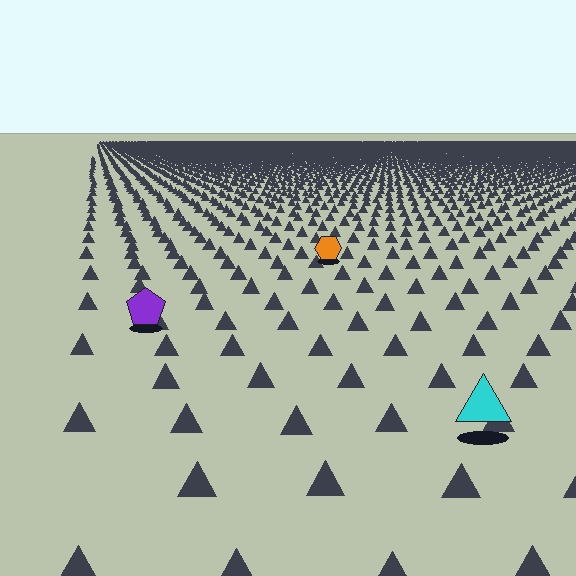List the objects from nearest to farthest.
From nearest to farthest: the cyan triangle, the purple pentagon, the orange hexagon.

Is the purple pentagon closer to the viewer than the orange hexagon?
Yes. The purple pentagon is closer — you can tell from the texture gradient: the ground texture is coarser near it.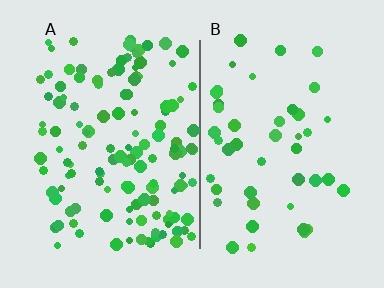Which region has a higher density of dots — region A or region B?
A (the left).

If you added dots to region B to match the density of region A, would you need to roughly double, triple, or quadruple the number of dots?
Approximately triple.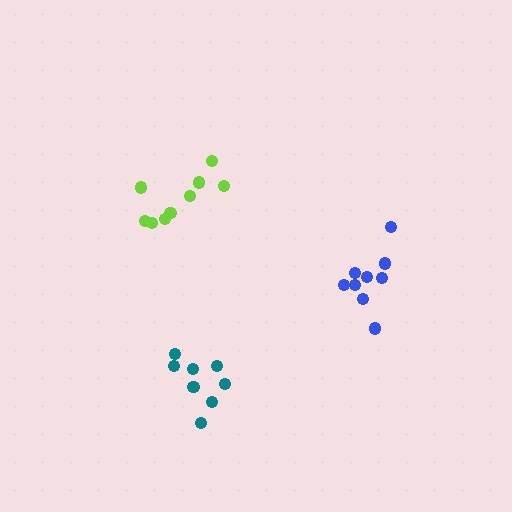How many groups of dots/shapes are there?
There are 3 groups.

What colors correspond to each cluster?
The clusters are colored: lime, blue, teal.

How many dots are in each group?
Group 1: 9 dots, Group 2: 9 dots, Group 3: 8 dots (26 total).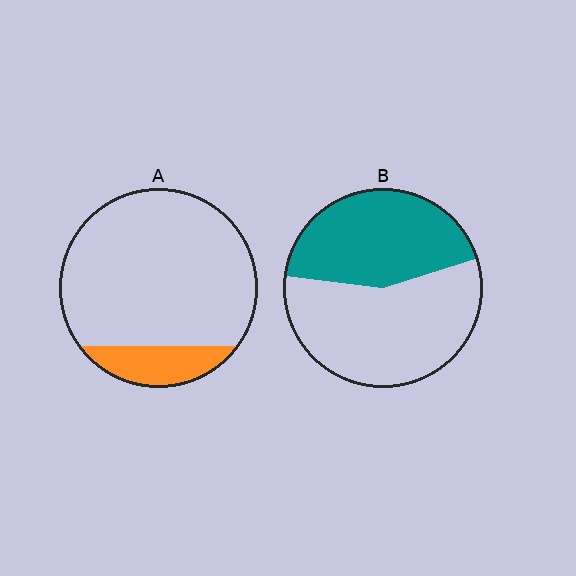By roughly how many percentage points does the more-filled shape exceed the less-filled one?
By roughly 30 percentage points (B over A).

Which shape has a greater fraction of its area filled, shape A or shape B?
Shape B.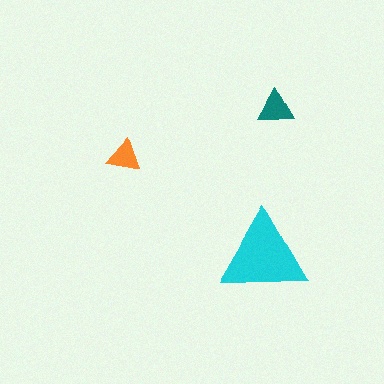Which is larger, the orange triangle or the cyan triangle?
The cyan one.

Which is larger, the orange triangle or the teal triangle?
The teal one.